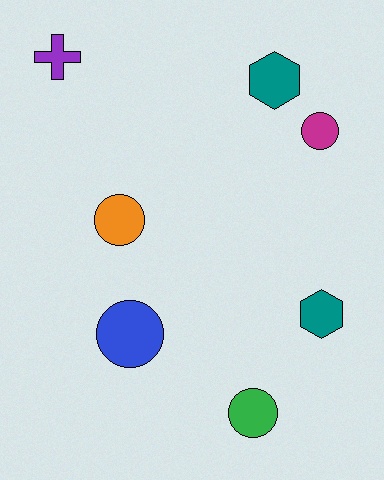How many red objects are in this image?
There are no red objects.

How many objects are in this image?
There are 7 objects.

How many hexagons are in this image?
There are 2 hexagons.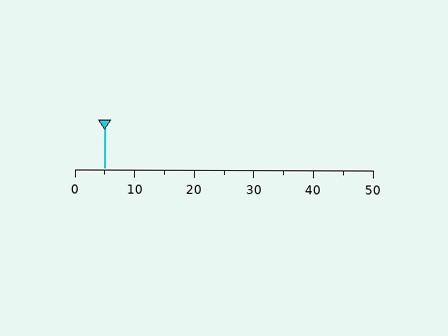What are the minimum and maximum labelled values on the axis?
The axis runs from 0 to 50.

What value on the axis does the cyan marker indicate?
The marker indicates approximately 5.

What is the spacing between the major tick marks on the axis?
The major ticks are spaced 10 apart.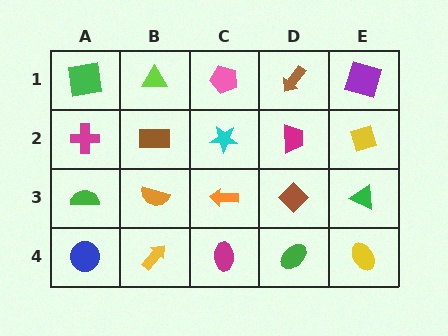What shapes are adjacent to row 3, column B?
A brown rectangle (row 2, column B), a yellow arrow (row 4, column B), a green semicircle (row 3, column A), an orange arrow (row 3, column C).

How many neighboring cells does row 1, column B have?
3.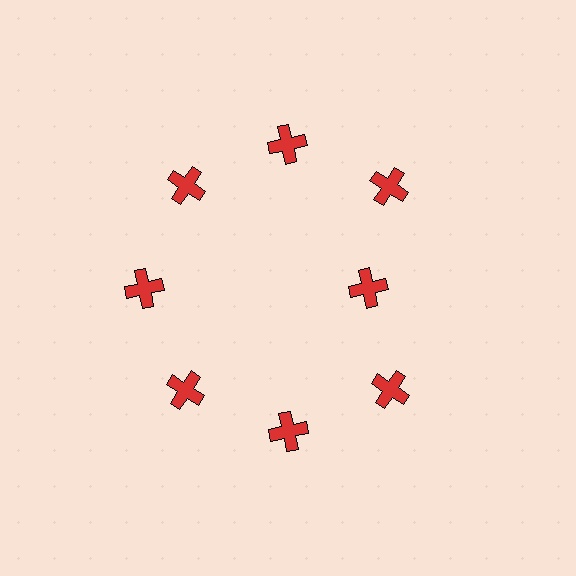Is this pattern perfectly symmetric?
No. The 8 red crosses are arranged in a ring, but one element near the 3 o'clock position is pulled inward toward the center, breaking the 8-fold rotational symmetry.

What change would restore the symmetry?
The symmetry would be restored by moving it outward, back onto the ring so that all 8 crosses sit at equal angles and equal distance from the center.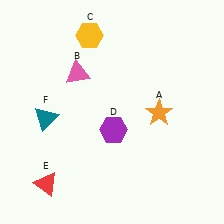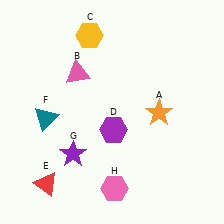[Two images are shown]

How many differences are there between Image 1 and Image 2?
There are 2 differences between the two images.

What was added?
A purple star (G), a pink hexagon (H) were added in Image 2.